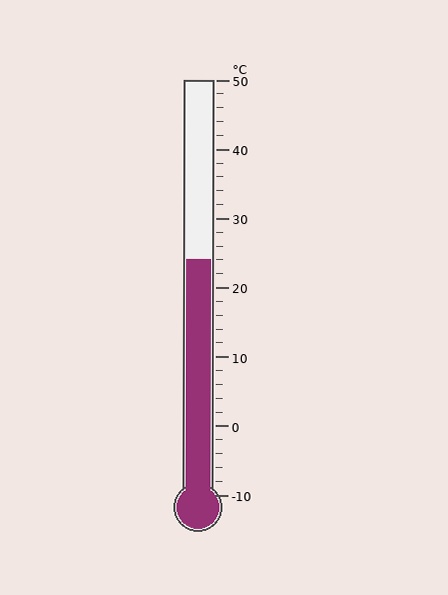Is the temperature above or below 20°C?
The temperature is above 20°C.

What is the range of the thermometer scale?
The thermometer scale ranges from -10°C to 50°C.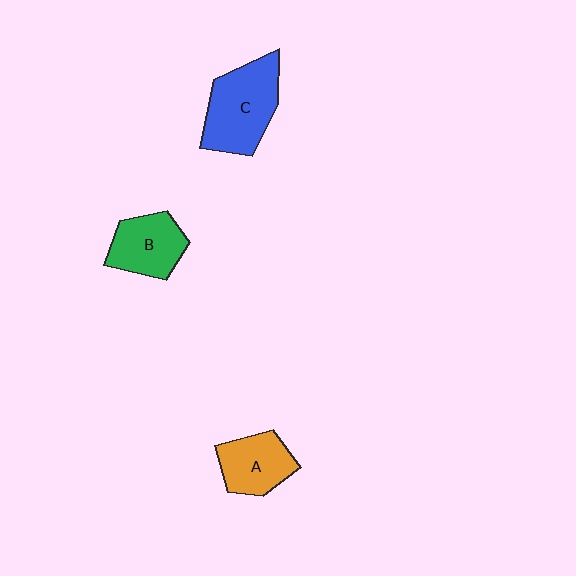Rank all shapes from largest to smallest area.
From largest to smallest: C (blue), B (green), A (orange).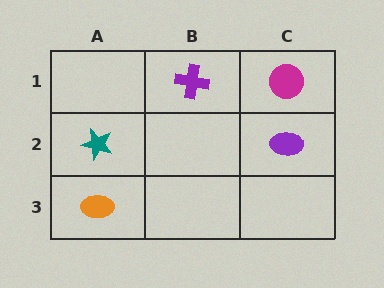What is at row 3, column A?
An orange ellipse.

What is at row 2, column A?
A teal star.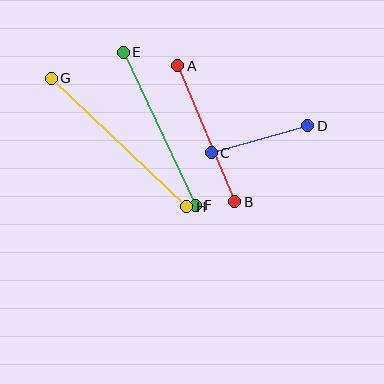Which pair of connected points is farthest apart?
Points G and H are farthest apart.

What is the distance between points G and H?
The distance is approximately 187 pixels.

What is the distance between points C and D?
The distance is approximately 100 pixels.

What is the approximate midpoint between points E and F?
The midpoint is at approximately (159, 129) pixels.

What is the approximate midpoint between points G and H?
The midpoint is at approximately (119, 142) pixels.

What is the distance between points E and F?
The distance is approximately 169 pixels.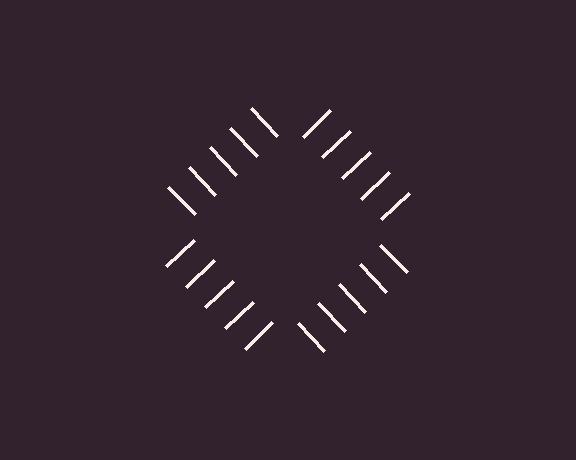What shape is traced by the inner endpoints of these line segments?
An illusory square — the line segments terminate on its edges but no continuous stroke is drawn.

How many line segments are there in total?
20 — 5 along each of the 4 edges.